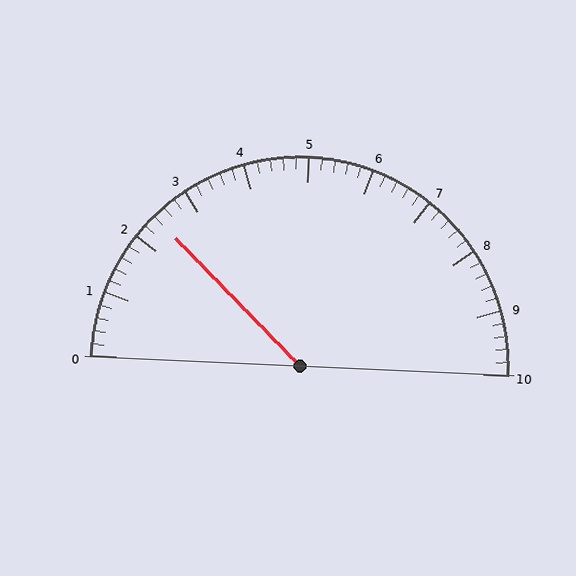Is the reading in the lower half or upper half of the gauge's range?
The reading is in the lower half of the range (0 to 10).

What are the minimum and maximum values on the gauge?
The gauge ranges from 0 to 10.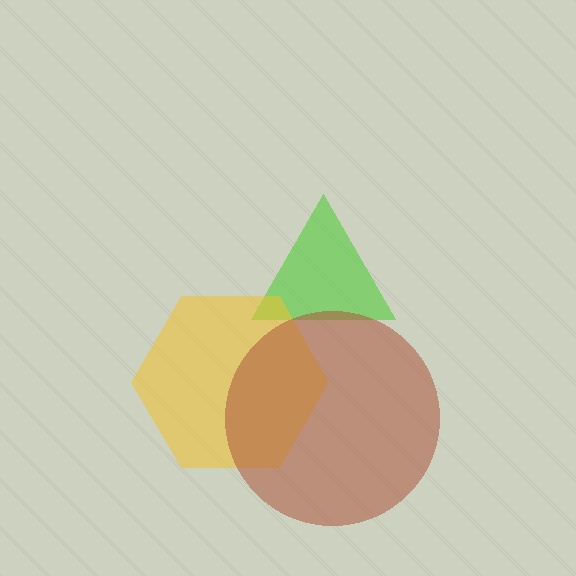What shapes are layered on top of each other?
The layered shapes are: a lime triangle, a yellow hexagon, a brown circle.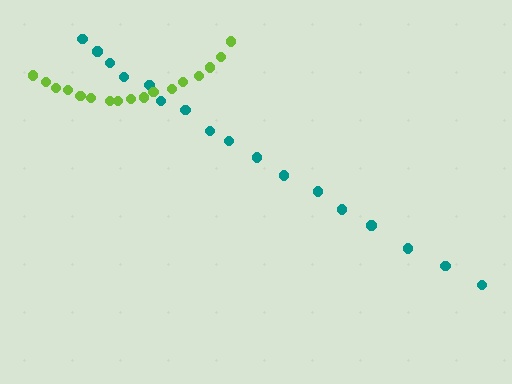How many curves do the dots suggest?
There are 2 distinct paths.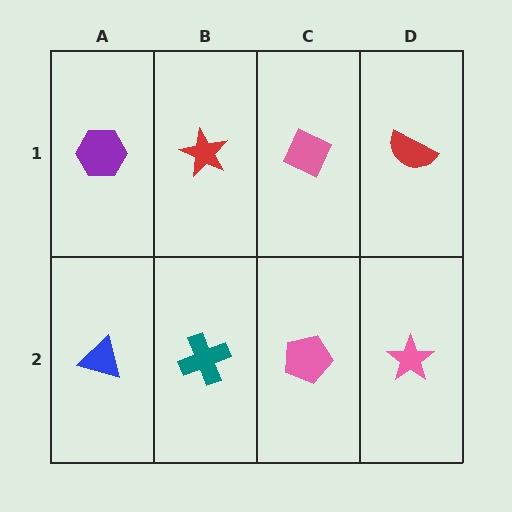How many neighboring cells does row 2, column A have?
2.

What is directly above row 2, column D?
A red semicircle.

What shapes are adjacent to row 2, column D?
A red semicircle (row 1, column D), a pink pentagon (row 2, column C).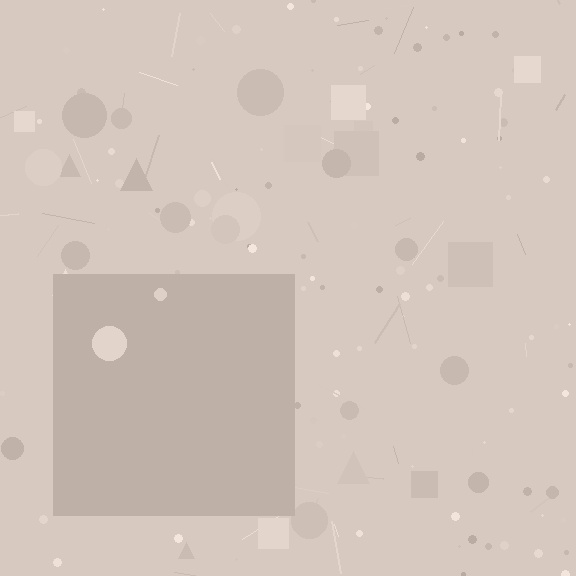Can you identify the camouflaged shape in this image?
The camouflaged shape is a square.